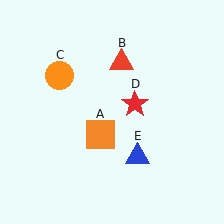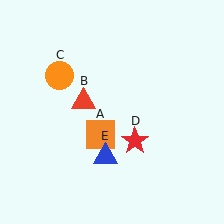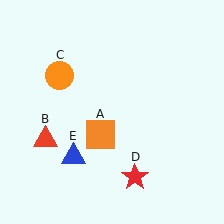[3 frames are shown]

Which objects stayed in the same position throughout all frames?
Orange square (object A) and orange circle (object C) remained stationary.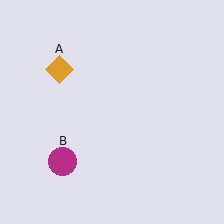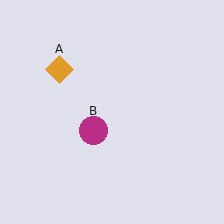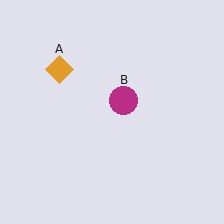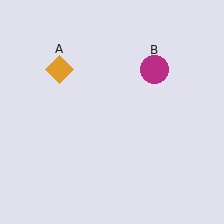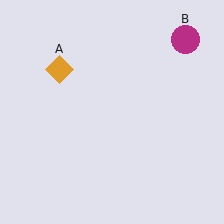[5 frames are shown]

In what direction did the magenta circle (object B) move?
The magenta circle (object B) moved up and to the right.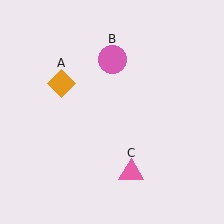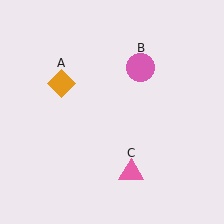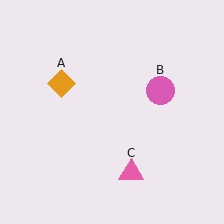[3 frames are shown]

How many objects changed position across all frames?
1 object changed position: pink circle (object B).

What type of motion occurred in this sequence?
The pink circle (object B) rotated clockwise around the center of the scene.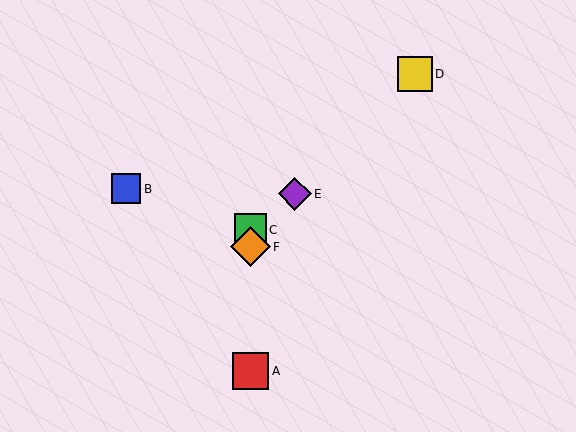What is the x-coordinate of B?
Object B is at x≈126.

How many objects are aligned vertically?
3 objects (A, C, F) are aligned vertically.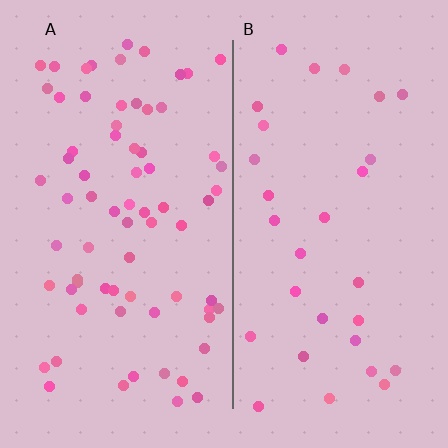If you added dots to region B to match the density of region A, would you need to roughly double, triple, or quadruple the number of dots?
Approximately double.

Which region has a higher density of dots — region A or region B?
A (the left).